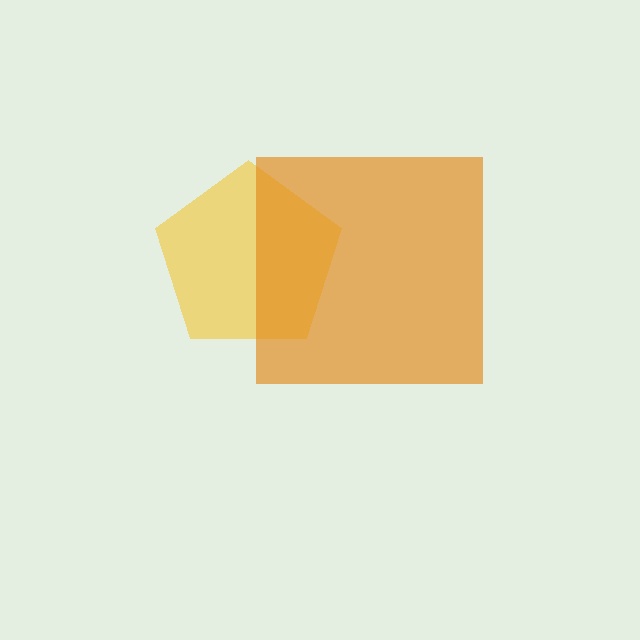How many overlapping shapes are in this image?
There are 2 overlapping shapes in the image.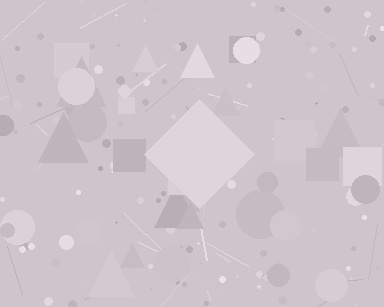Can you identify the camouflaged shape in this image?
The camouflaged shape is a diamond.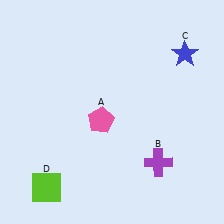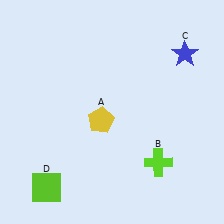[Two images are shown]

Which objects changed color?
A changed from pink to yellow. B changed from purple to lime.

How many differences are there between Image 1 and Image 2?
There are 2 differences between the two images.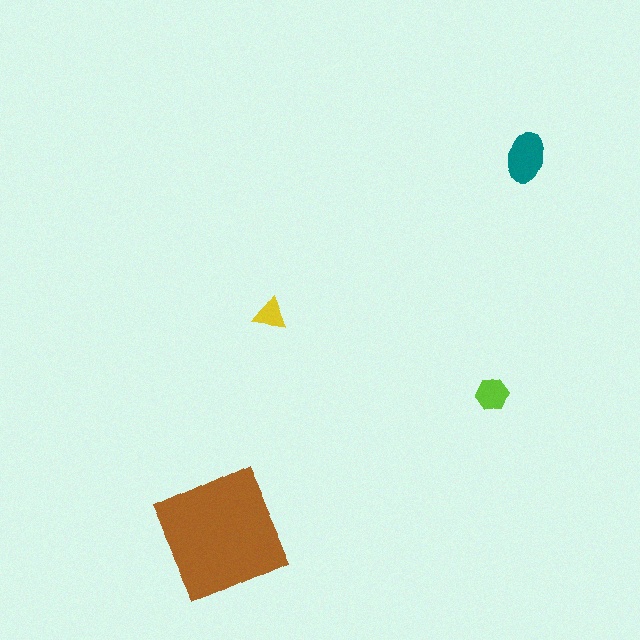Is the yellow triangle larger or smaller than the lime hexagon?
Smaller.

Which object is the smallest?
The yellow triangle.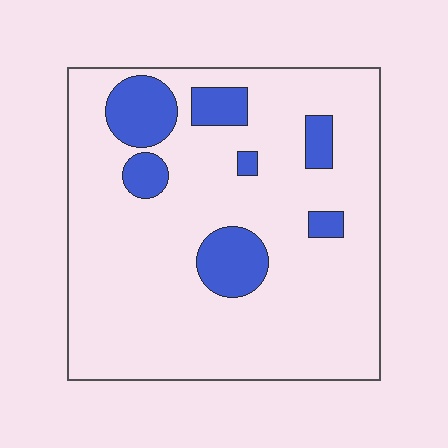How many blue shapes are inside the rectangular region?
7.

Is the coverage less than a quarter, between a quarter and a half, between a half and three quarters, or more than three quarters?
Less than a quarter.